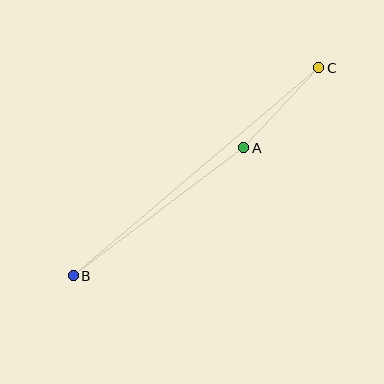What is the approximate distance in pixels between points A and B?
The distance between A and B is approximately 213 pixels.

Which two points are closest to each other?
Points A and C are closest to each other.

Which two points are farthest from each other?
Points B and C are farthest from each other.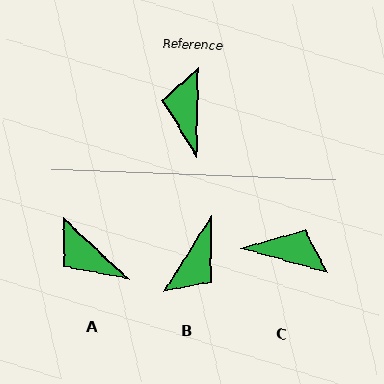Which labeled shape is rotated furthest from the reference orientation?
B, about 149 degrees away.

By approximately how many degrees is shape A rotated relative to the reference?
Approximately 48 degrees counter-clockwise.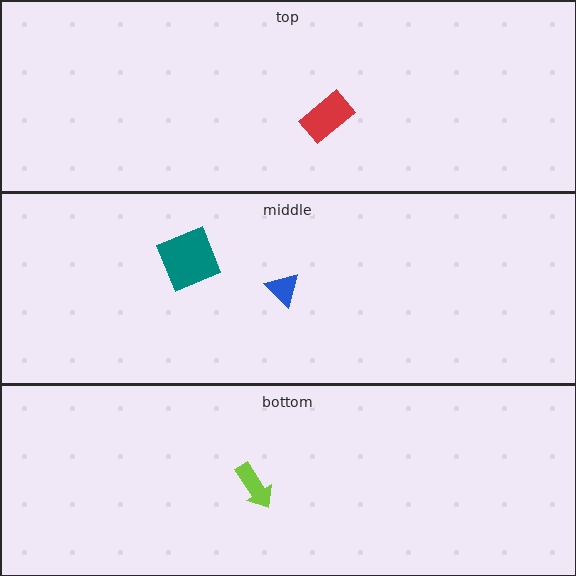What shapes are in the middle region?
The teal square, the blue triangle.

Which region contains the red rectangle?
The top region.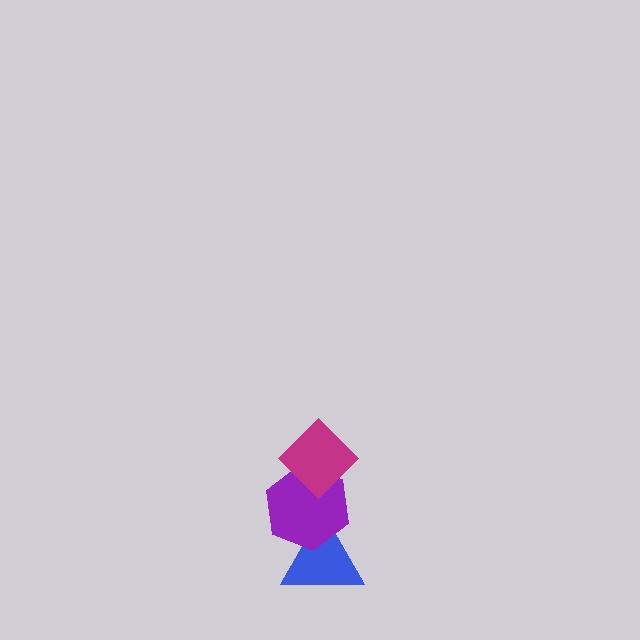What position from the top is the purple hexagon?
The purple hexagon is 2nd from the top.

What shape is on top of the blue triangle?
The purple hexagon is on top of the blue triangle.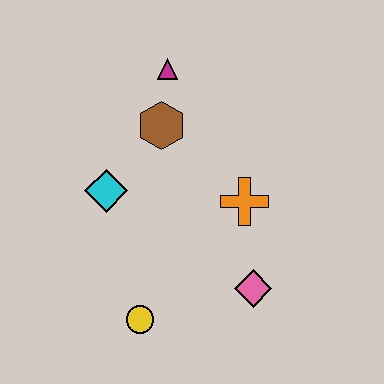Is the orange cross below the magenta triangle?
Yes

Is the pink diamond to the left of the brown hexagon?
No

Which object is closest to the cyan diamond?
The brown hexagon is closest to the cyan diamond.